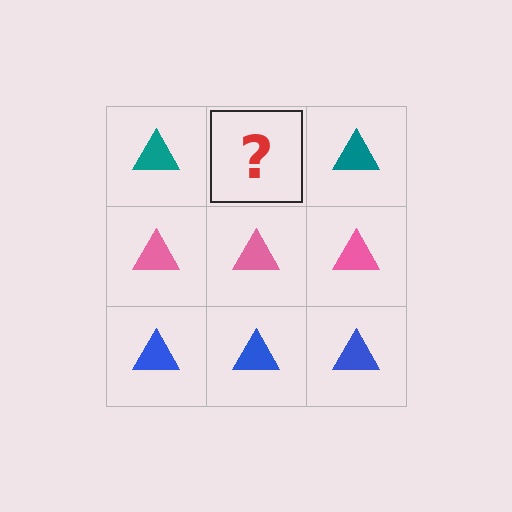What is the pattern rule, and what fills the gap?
The rule is that each row has a consistent color. The gap should be filled with a teal triangle.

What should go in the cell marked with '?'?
The missing cell should contain a teal triangle.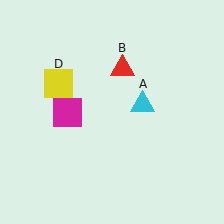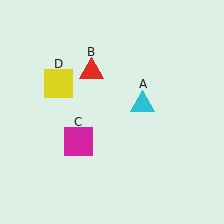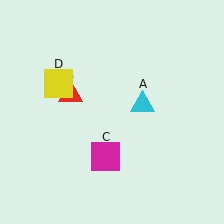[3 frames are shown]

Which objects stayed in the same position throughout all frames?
Cyan triangle (object A) and yellow square (object D) remained stationary.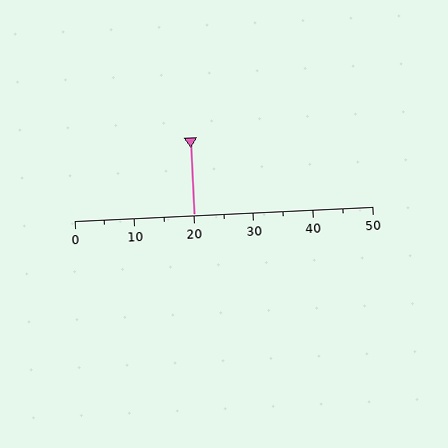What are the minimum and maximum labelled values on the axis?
The axis runs from 0 to 50.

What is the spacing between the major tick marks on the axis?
The major ticks are spaced 10 apart.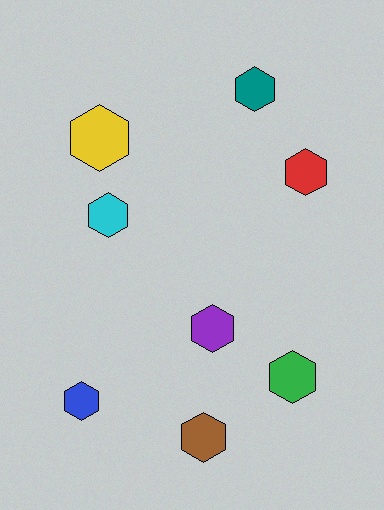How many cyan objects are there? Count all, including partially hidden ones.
There is 1 cyan object.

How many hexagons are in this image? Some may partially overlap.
There are 8 hexagons.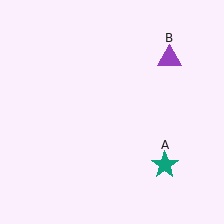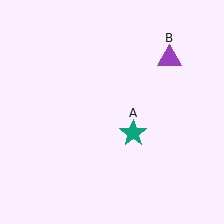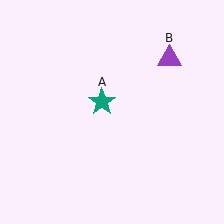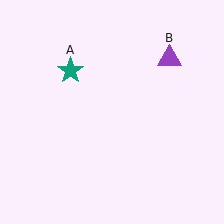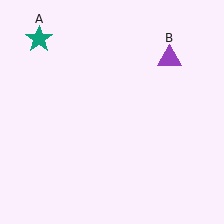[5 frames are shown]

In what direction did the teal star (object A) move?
The teal star (object A) moved up and to the left.